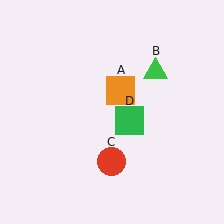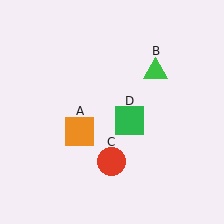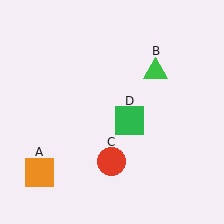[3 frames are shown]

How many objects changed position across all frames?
1 object changed position: orange square (object A).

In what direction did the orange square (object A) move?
The orange square (object A) moved down and to the left.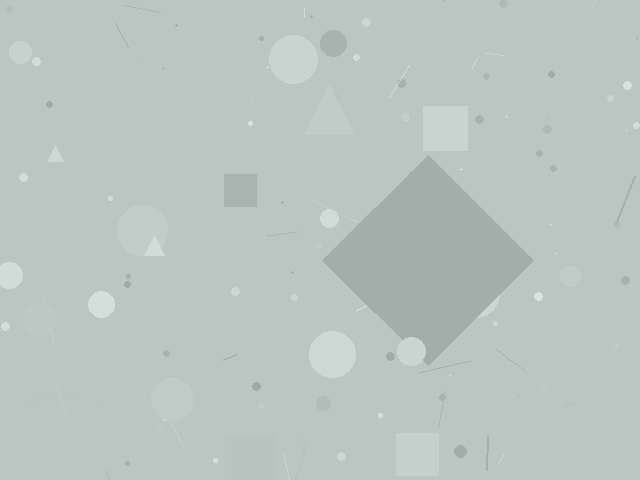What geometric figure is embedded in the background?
A diamond is embedded in the background.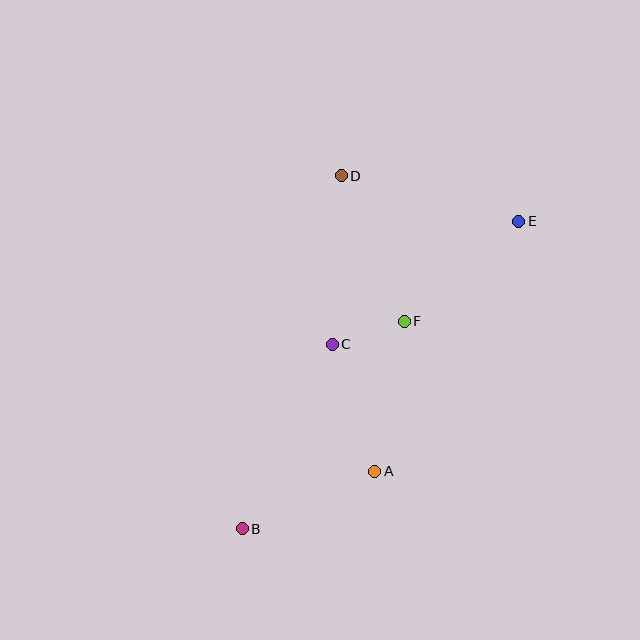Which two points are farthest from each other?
Points B and E are farthest from each other.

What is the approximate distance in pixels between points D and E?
The distance between D and E is approximately 184 pixels.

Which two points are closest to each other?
Points C and F are closest to each other.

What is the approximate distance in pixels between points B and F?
The distance between B and F is approximately 263 pixels.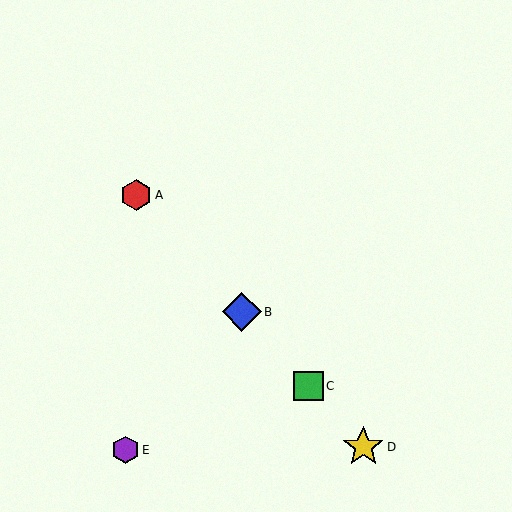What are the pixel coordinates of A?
Object A is at (136, 195).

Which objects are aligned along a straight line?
Objects A, B, C, D are aligned along a straight line.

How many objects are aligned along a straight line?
4 objects (A, B, C, D) are aligned along a straight line.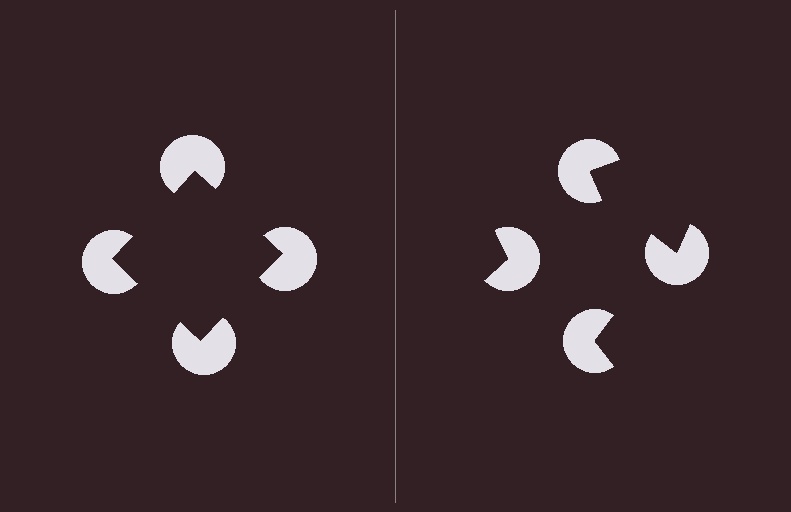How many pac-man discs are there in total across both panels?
8 — 4 on each side.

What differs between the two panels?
The pac-man discs are positioned identically on both sides; only the wedge orientations differ. On the left they align to a square; on the right they are misaligned.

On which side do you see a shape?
An illusory square appears on the left side. On the right side the wedge cuts are rotated, so no coherent shape forms.